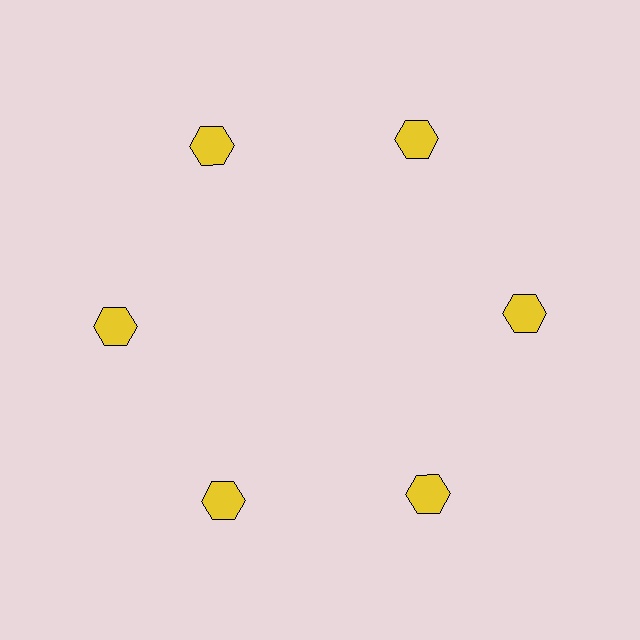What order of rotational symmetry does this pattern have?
This pattern has 6-fold rotational symmetry.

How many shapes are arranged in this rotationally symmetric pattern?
There are 6 shapes, arranged in 6 groups of 1.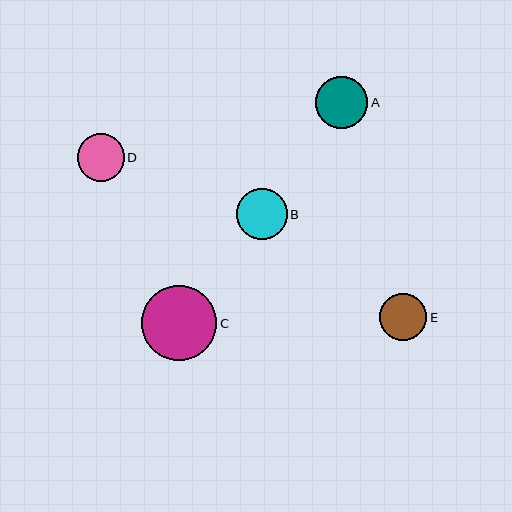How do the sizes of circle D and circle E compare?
Circle D and circle E are approximately the same size.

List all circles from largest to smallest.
From largest to smallest: C, A, B, D, E.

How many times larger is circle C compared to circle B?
Circle C is approximately 1.5 times the size of circle B.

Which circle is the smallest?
Circle E is the smallest with a size of approximately 47 pixels.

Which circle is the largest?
Circle C is the largest with a size of approximately 75 pixels.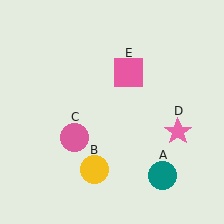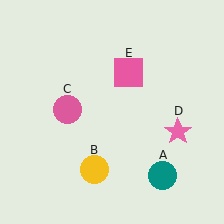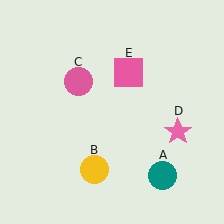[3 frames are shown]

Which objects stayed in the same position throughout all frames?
Teal circle (object A) and yellow circle (object B) and pink star (object D) and pink square (object E) remained stationary.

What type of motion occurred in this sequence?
The pink circle (object C) rotated clockwise around the center of the scene.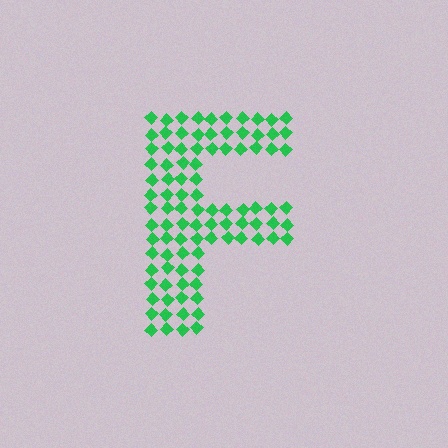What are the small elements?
The small elements are diamonds.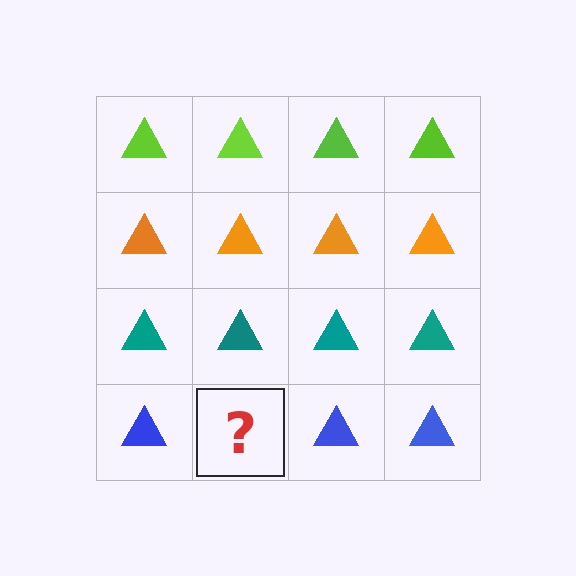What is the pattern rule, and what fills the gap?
The rule is that each row has a consistent color. The gap should be filled with a blue triangle.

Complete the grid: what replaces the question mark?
The question mark should be replaced with a blue triangle.